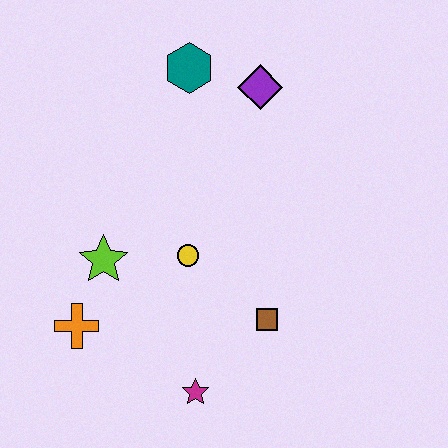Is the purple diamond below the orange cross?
No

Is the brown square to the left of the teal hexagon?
No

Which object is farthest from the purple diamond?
The magenta star is farthest from the purple diamond.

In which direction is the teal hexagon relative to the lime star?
The teal hexagon is above the lime star.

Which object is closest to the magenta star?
The brown square is closest to the magenta star.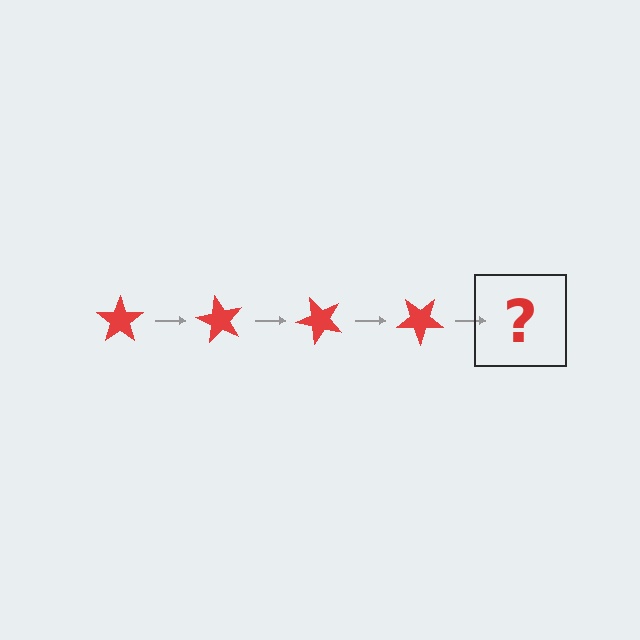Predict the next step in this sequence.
The next step is a red star rotated 240 degrees.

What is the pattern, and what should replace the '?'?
The pattern is that the star rotates 60 degrees each step. The '?' should be a red star rotated 240 degrees.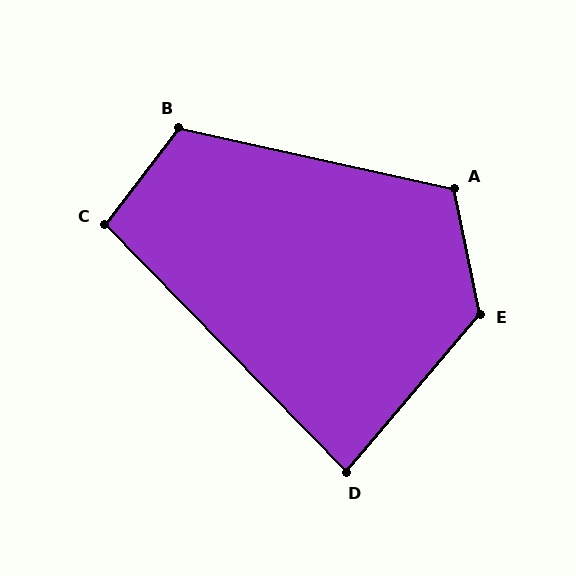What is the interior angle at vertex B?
Approximately 115 degrees (obtuse).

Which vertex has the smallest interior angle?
D, at approximately 84 degrees.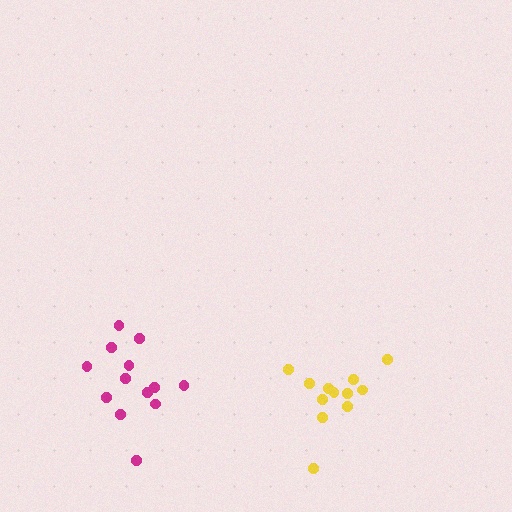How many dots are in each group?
Group 1: 13 dots, Group 2: 12 dots (25 total).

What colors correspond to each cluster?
The clusters are colored: magenta, yellow.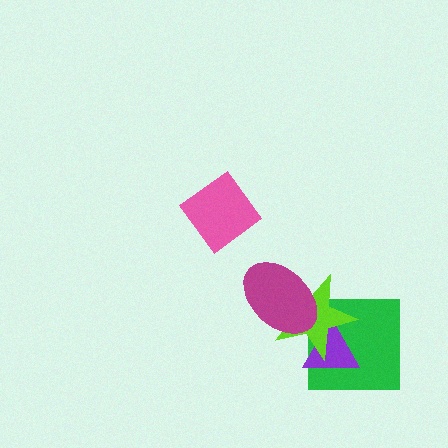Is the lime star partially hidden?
Yes, it is partially covered by another shape.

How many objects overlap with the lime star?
3 objects overlap with the lime star.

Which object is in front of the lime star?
The magenta ellipse is in front of the lime star.